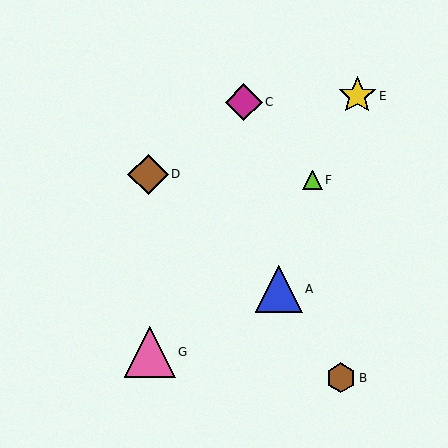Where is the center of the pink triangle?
The center of the pink triangle is at (150, 352).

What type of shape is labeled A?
Shape A is a blue triangle.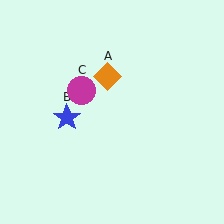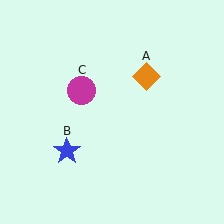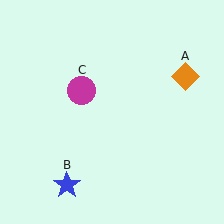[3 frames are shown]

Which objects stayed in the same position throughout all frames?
Magenta circle (object C) remained stationary.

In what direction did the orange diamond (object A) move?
The orange diamond (object A) moved right.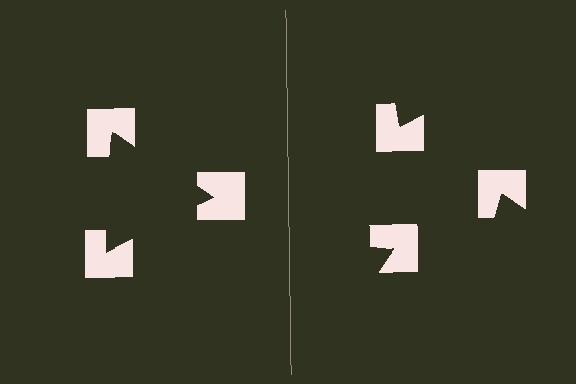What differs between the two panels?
The notched squares are positioned identically on both sides; only the wedge orientations differ. On the left they align to a triangle; on the right they are misaligned.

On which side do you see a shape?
An illusory triangle appears on the left side. On the right side the wedge cuts are rotated, so no coherent shape forms.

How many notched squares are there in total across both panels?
6 — 3 on each side.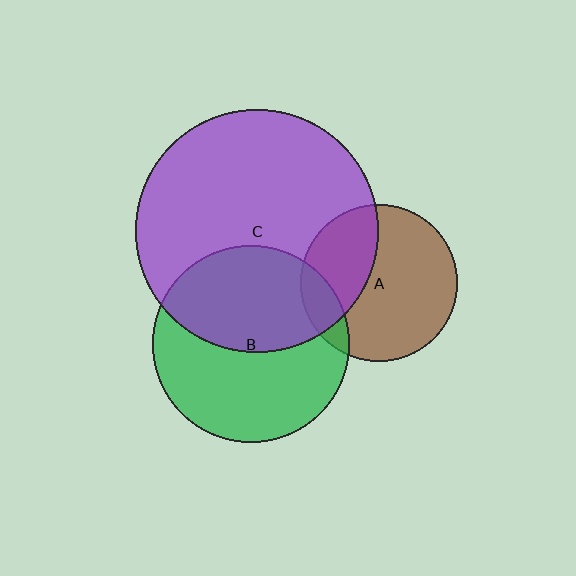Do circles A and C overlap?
Yes.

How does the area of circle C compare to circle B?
Approximately 1.5 times.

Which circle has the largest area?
Circle C (purple).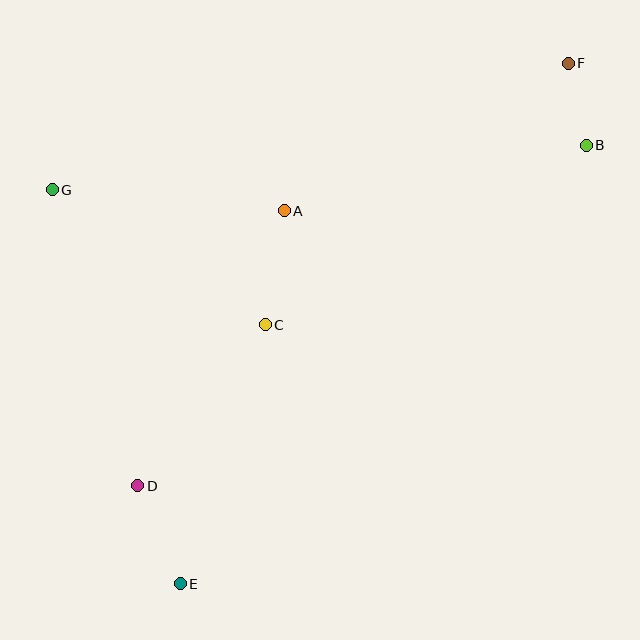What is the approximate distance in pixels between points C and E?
The distance between C and E is approximately 273 pixels.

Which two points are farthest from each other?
Points E and F are farthest from each other.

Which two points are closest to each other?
Points B and F are closest to each other.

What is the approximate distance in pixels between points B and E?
The distance between B and E is approximately 598 pixels.